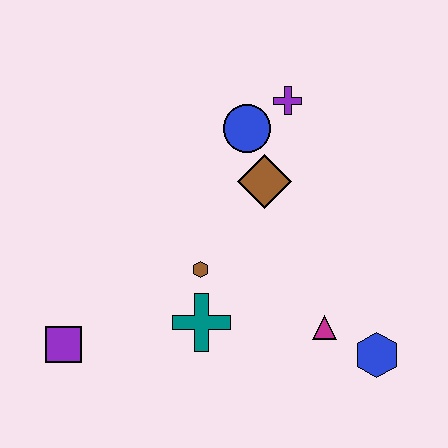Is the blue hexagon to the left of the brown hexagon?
No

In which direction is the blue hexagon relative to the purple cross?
The blue hexagon is below the purple cross.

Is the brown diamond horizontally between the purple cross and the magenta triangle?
No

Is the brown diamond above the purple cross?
No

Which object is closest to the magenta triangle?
The blue hexagon is closest to the magenta triangle.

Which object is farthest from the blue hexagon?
The purple square is farthest from the blue hexagon.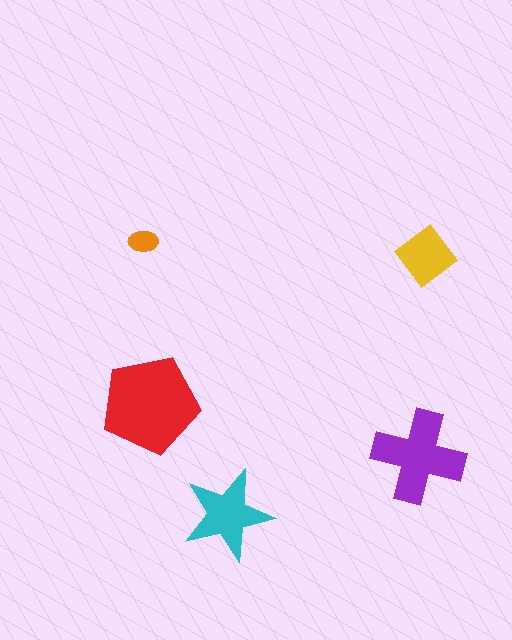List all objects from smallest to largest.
The orange ellipse, the yellow diamond, the cyan star, the purple cross, the red pentagon.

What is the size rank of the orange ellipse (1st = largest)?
5th.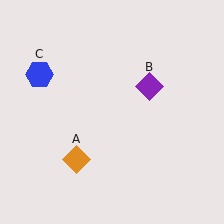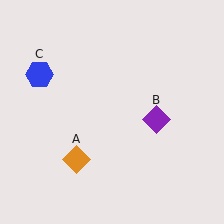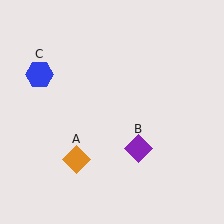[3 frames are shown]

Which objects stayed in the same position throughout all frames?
Orange diamond (object A) and blue hexagon (object C) remained stationary.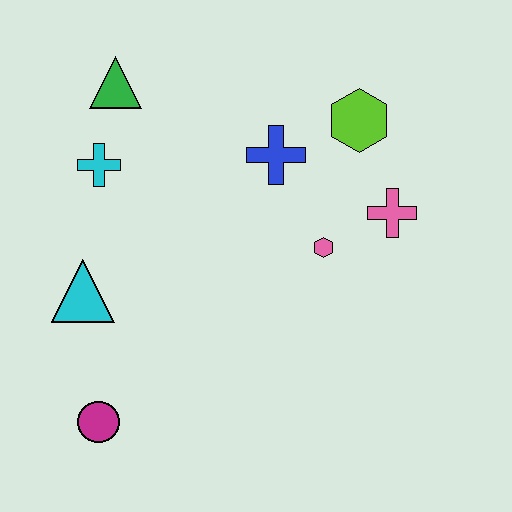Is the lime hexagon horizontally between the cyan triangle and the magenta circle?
No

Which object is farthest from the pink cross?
The magenta circle is farthest from the pink cross.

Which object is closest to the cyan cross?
The green triangle is closest to the cyan cross.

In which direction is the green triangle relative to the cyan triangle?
The green triangle is above the cyan triangle.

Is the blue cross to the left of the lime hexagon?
Yes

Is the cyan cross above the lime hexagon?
No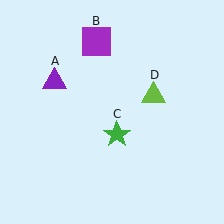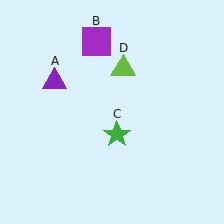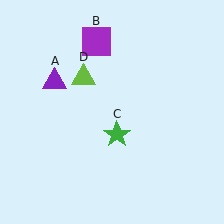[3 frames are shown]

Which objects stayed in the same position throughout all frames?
Purple triangle (object A) and purple square (object B) and green star (object C) remained stationary.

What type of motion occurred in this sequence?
The lime triangle (object D) rotated counterclockwise around the center of the scene.